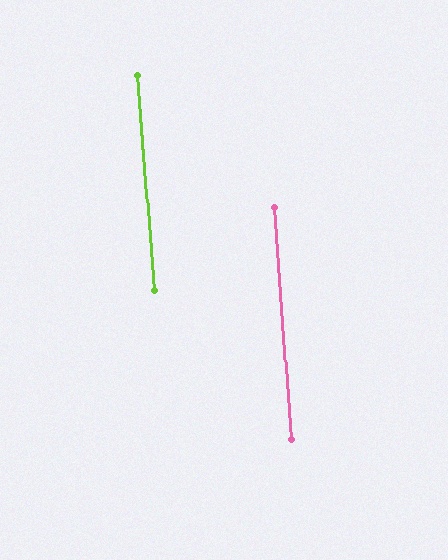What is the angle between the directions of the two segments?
Approximately 0 degrees.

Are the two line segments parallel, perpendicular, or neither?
Parallel — their directions differ by only 0.1°.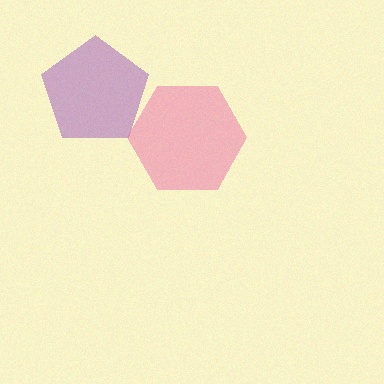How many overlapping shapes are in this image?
There are 2 overlapping shapes in the image.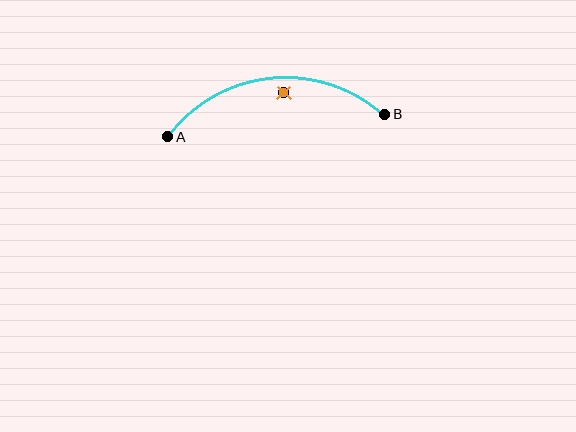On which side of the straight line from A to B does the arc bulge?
The arc bulges above the straight line connecting A and B.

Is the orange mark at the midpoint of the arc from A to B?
No — the orange mark does not lie on the arc at all. It sits slightly inside the curve.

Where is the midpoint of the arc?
The arc midpoint is the point on the curve farthest from the straight line joining A and B. It sits above that line.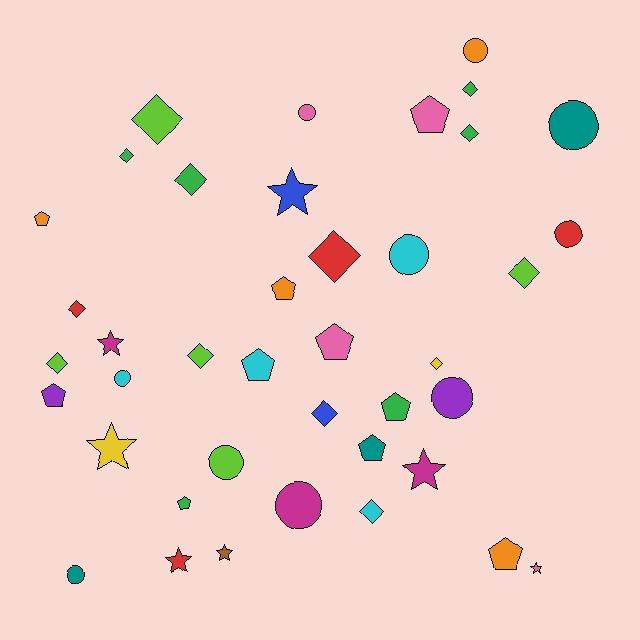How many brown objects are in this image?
There is 1 brown object.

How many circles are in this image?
There are 10 circles.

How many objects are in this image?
There are 40 objects.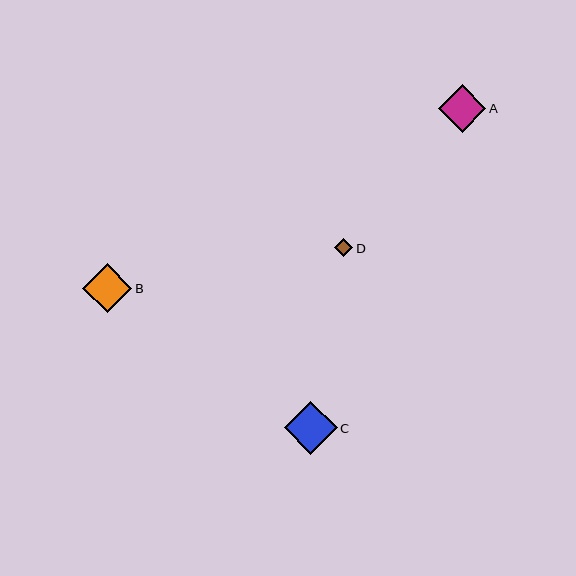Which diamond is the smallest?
Diamond D is the smallest with a size of approximately 18 pixels.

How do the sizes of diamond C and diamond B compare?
Diamond C and diamond B are approximately the same size.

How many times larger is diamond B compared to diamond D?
Diamond B is approximately 2.8 times the size of diamond D.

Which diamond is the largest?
Diamond C is the largest with a size of approximately 53 pixels.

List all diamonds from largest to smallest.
From largest to smallest: C, B, A, D.